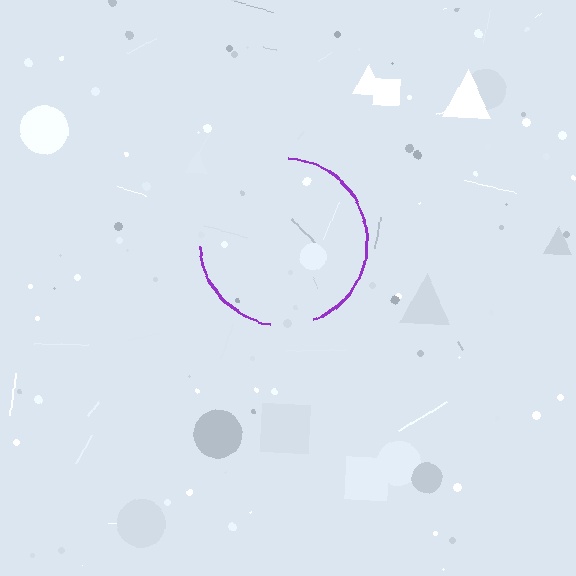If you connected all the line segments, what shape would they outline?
They would outline a circle.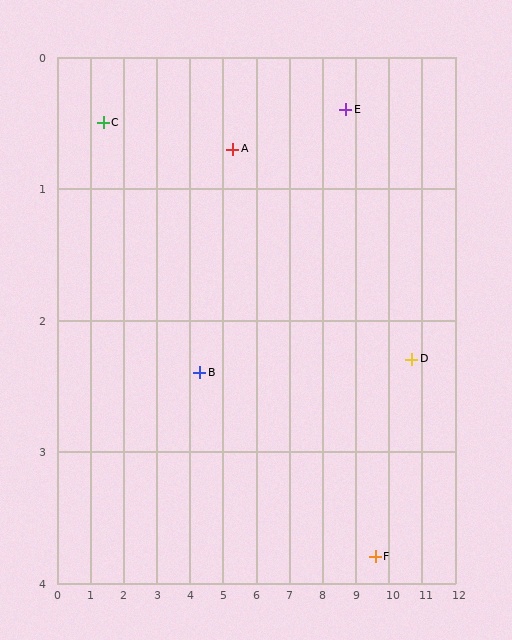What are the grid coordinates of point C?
Point C is at approximately (1.4, 0.5).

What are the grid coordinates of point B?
Point B is at approximately (4.3, 2.4).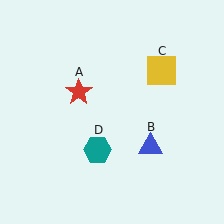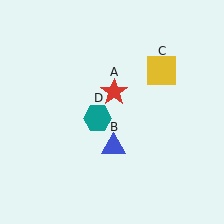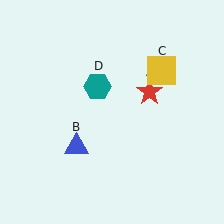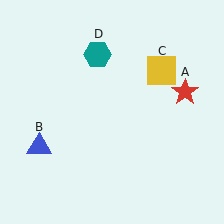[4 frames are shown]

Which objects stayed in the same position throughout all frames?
Yellow square (object C) remained stationary.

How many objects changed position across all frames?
3 objects changed position: red star (object A), blue triangle (object B), teal hexagon (object D).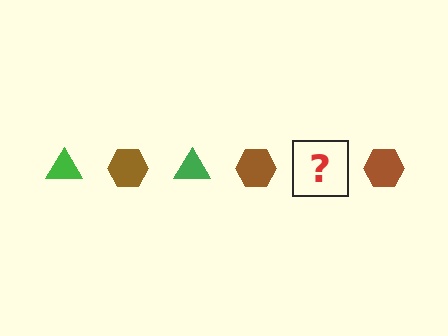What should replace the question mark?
The question mark should be replaced with a green triangle.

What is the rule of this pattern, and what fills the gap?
The rule is that the pattern alternates between green triangle and brown hexagon. The gap should be filled with a green triangle.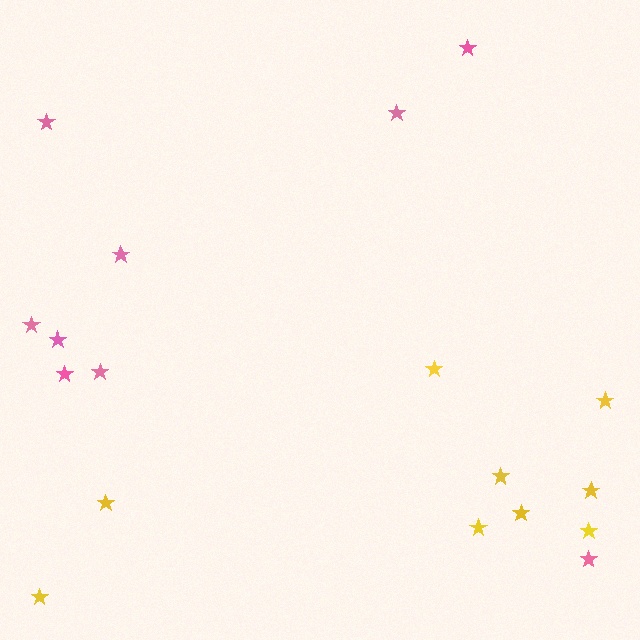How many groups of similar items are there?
There are 2 groups: one group of yellow stars (9) and one group of pink stars (9).